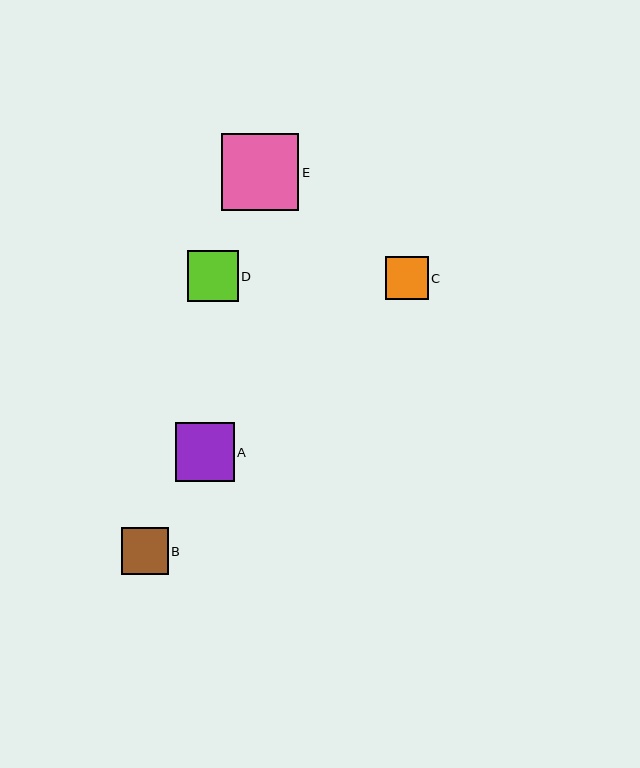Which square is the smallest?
Square C is the smallest with a size of approximately 43 pixels.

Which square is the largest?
Square E is the largest with a size of approximately 78 pixels.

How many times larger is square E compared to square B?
Square E is approximately 1.7 times the size of square B.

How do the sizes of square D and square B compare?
Square D and square B are approximately the same size.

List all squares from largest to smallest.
From largest to smallest: E, A, D, B, C.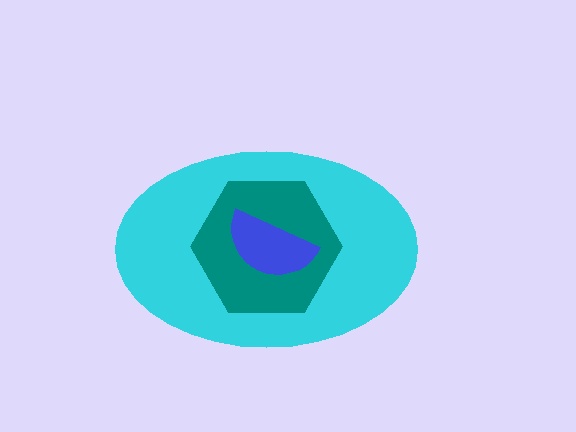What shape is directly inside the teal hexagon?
The blue semicircle.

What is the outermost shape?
The cyan ellipse.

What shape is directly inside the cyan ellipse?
The teal hexagon.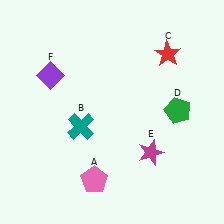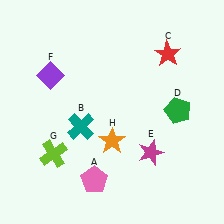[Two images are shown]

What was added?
A lime cross (G), an orange star (H) were added in Image 2.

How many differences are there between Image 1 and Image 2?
There are 2 differences between the two images.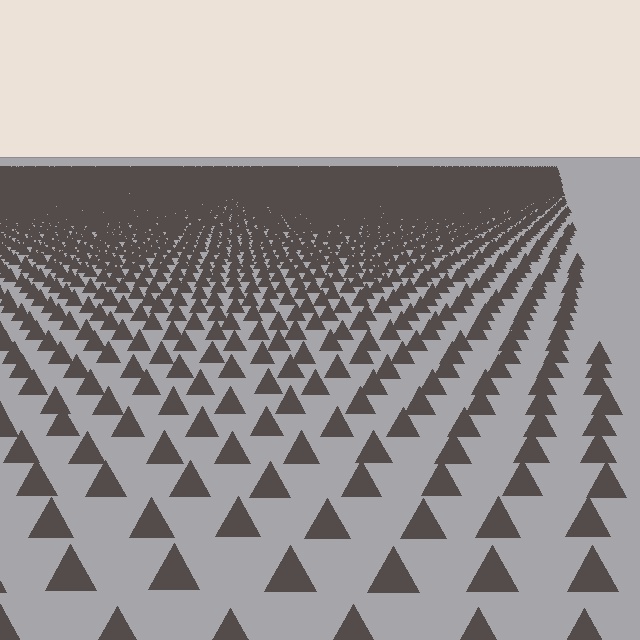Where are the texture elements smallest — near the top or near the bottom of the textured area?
Near the top.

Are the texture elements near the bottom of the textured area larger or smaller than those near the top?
Larger. Near the bottom, elements are closer to the viewer and appear at a bigger on-screen size.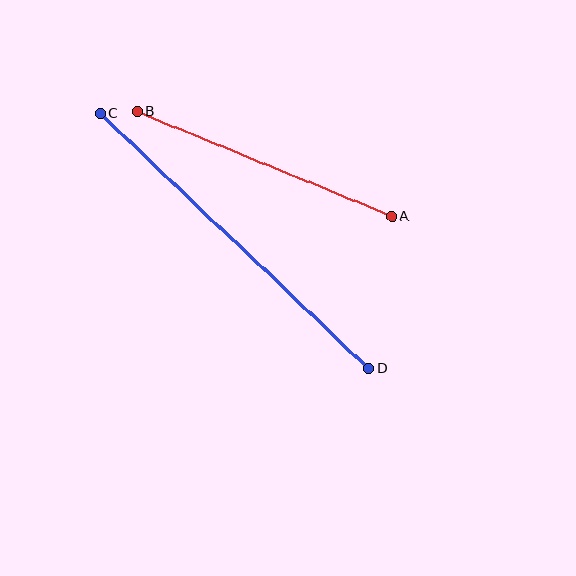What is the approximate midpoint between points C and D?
The midpoint is at approximately (234, 241) pixels.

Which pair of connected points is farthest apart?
Points C and D are farthest apart.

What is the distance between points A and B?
The distance is approximately 275 pixels.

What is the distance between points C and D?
The distance is approximately 370 pixels.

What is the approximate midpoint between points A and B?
The midpoint is at approximately (264, 164) pixels.